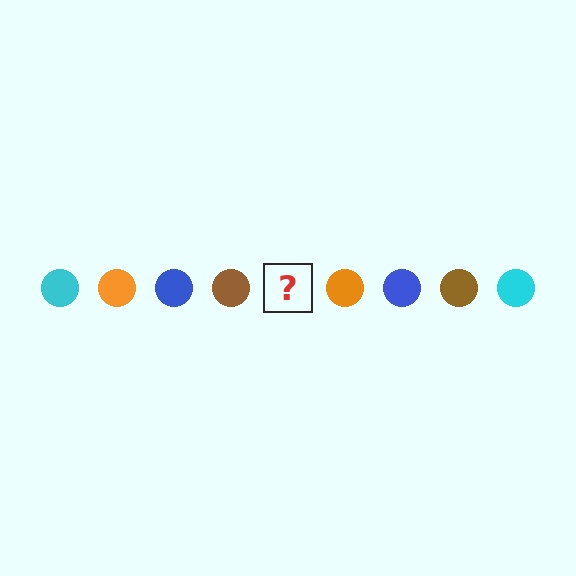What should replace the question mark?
The question mark should be replaced with a cyan circle.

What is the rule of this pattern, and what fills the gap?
The rule is that the pattern cycles through cyan, orange, blue, brown circles. The gap should be filled with a cyan circle.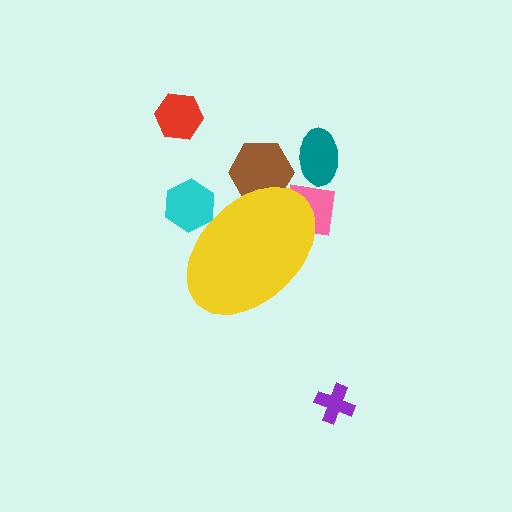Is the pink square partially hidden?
Yes, the pink square is partially hidden behind the yellow ellipse.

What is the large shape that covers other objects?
A yellow ellipse.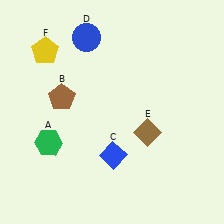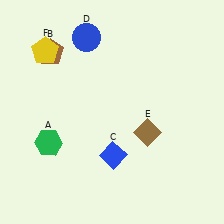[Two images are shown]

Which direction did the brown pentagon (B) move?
The brown pentagon (B) moved up.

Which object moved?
The brown pentagon (B) moved up.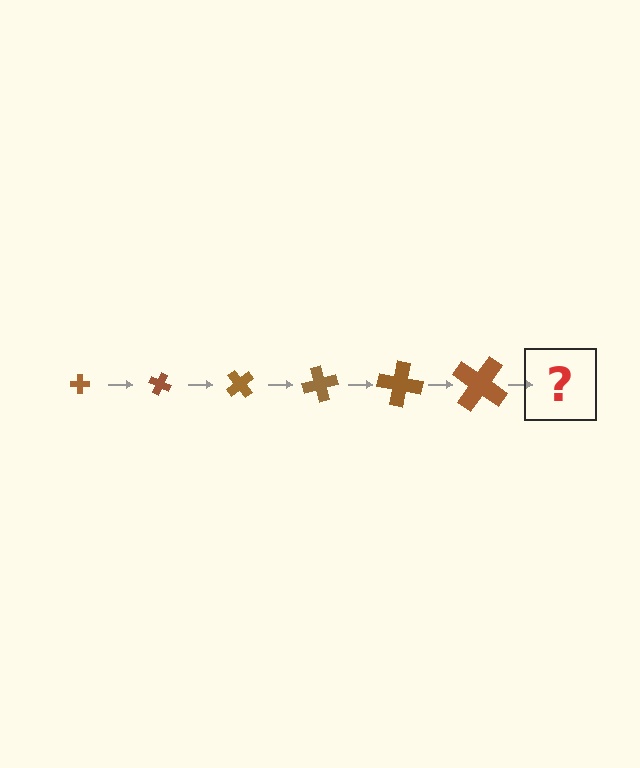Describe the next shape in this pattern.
It should be a cross, larger than the previous one and rotated 150 degrees from the start.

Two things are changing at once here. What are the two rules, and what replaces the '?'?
The two rules are that the cross grows larger each step and it rotates 25 degrees each step. The '?' should be a cross, larger than the previous one and rotated 150 degrees from the start.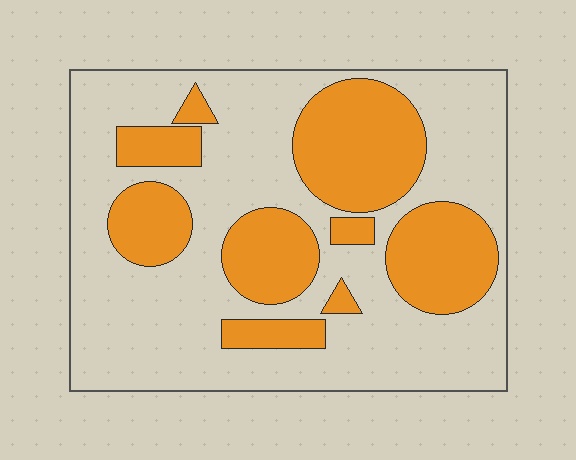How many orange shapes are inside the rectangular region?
9.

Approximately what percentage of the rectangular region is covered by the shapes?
Approximately 35%.